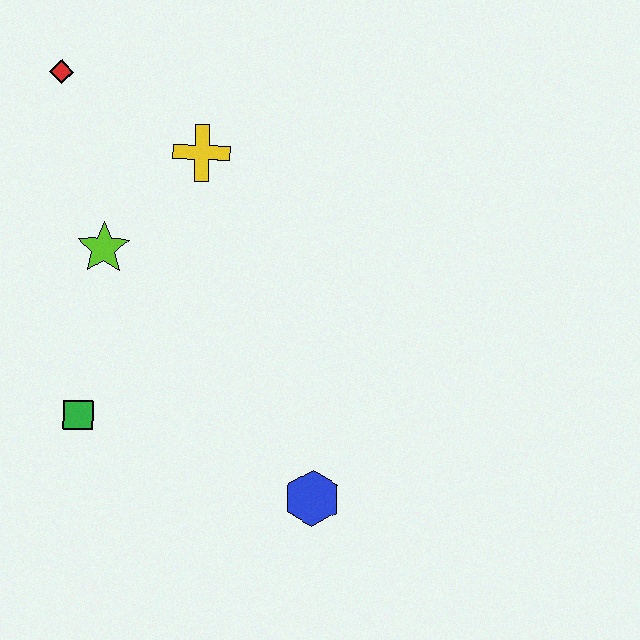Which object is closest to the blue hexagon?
The green square is closest to the blue hexagon.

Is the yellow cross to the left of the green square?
No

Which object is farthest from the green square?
The red diamond is farthest from the green square.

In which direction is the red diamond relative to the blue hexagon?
The red diamond is above the blue hexagon.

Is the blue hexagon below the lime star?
Yes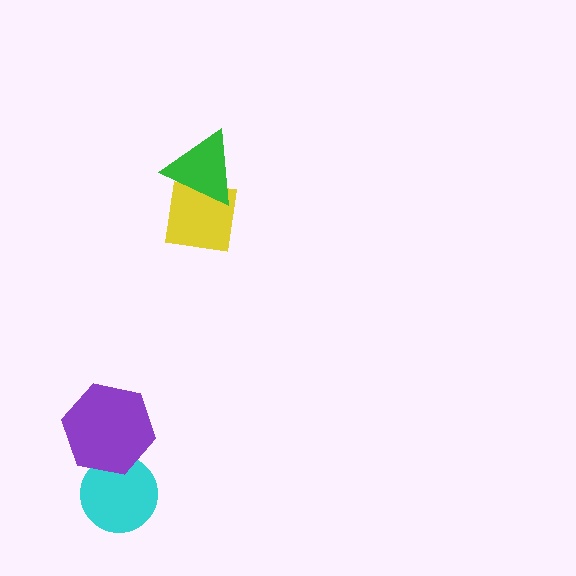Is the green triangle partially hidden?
No, no other shape covers it.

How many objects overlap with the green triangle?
1 object overlaps with the green triangle.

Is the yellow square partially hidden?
Yes, it is partially covered by another shape.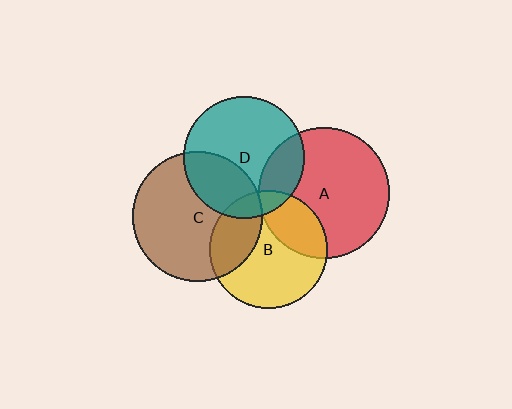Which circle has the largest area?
Circle A (red).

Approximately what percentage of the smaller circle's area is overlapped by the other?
Approximately 20%.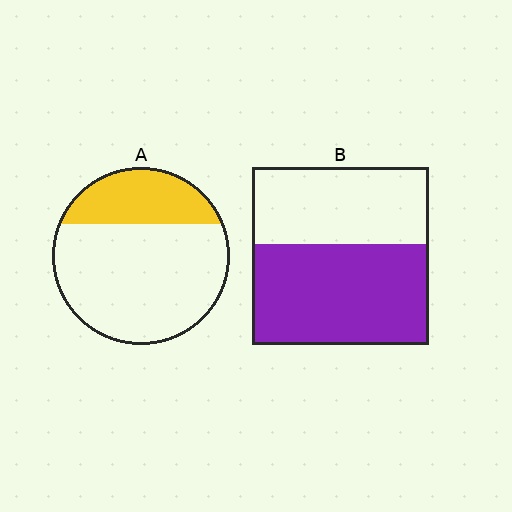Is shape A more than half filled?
No.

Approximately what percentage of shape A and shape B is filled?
A is approximately 30% and B is approximately 55%.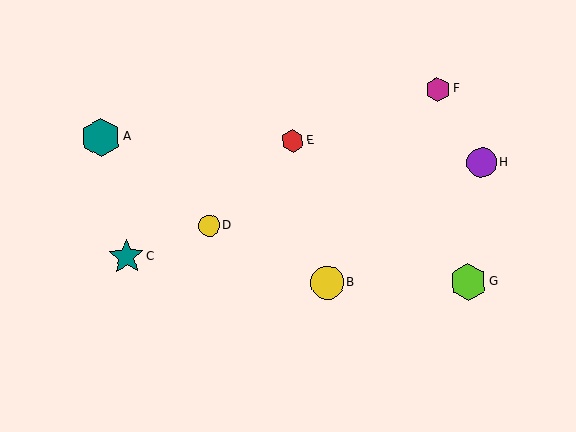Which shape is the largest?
The teal hexagon (labeled A) is the largest.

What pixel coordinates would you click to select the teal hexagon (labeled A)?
Click at (101, 138) to select the teal hexagon A.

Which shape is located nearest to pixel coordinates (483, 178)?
The purple circle (labeled H) at (482, 163) is nearest to that location.